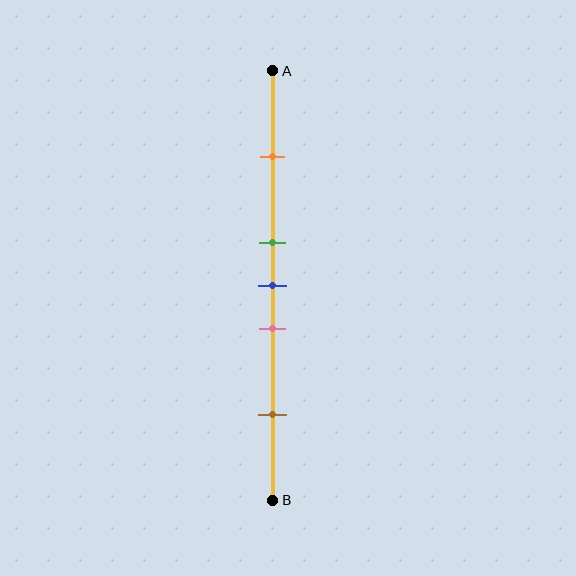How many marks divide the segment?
There are 5 marks dividing the segment.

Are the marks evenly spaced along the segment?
No, the marks are not evenly spaced.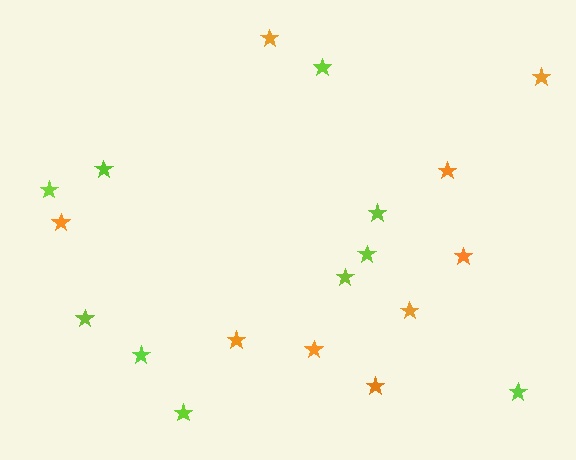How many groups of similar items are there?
There are 2 groups: one group of lime stars (10) and one group of orange stars (9).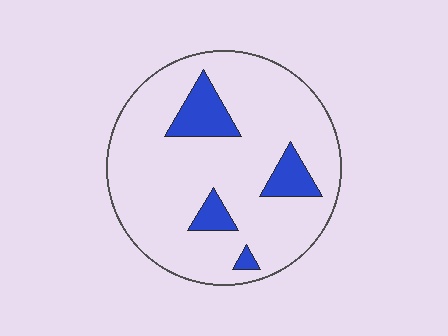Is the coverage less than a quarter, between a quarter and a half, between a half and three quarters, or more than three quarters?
Less than a quarter.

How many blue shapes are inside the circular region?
4.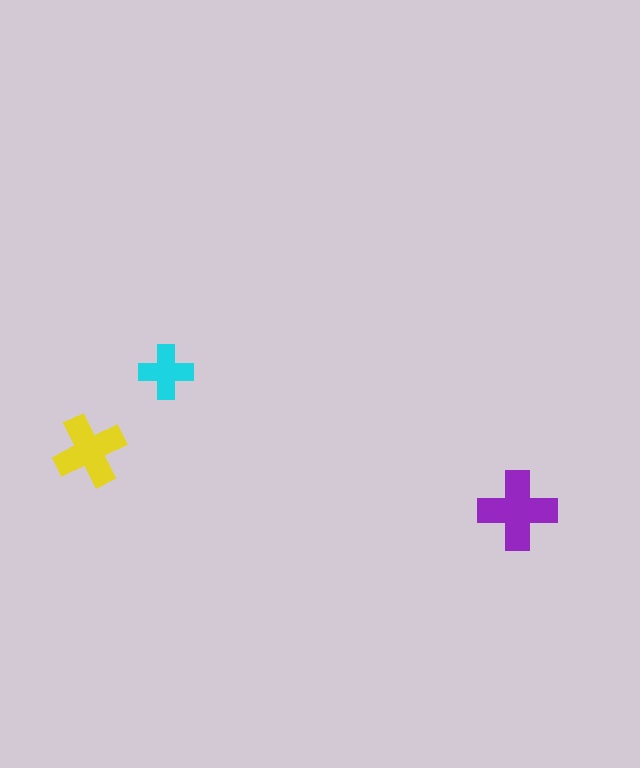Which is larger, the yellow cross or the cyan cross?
The yellow one.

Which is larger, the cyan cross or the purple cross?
The purple one.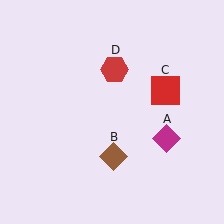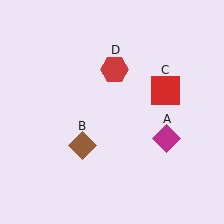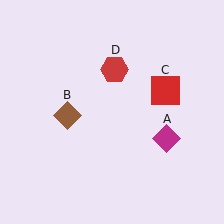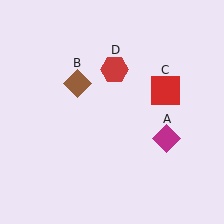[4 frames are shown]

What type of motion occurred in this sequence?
The brown diamond (object B) rotated clockwise around the center of the scene.